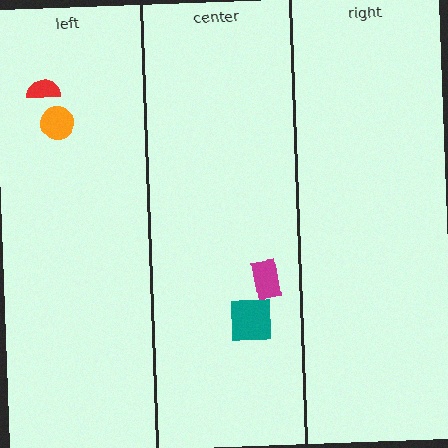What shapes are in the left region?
The orange circle, the red semicircle.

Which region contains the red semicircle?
The left region.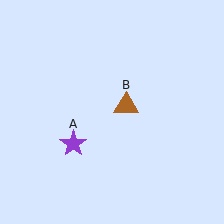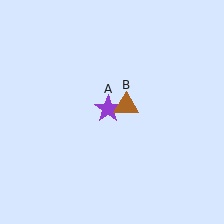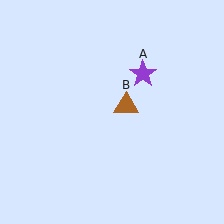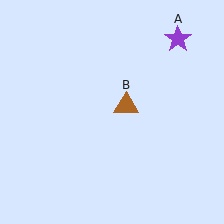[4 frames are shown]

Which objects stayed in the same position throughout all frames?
Brown triangle (object B) remained stationary.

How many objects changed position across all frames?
1 object changed position: purple star (object A).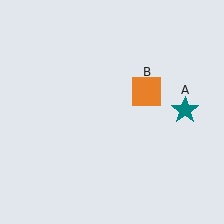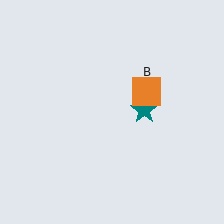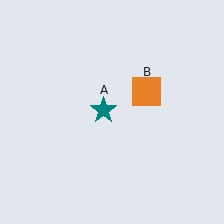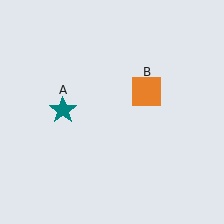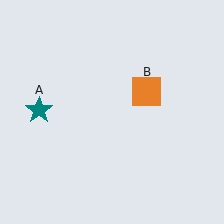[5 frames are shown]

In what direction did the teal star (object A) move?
The teal star (object A) moved left.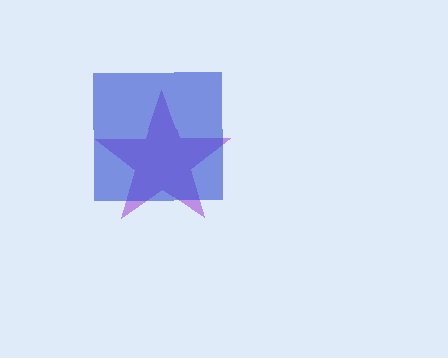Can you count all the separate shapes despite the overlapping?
Yes, there are 2 separate shapes.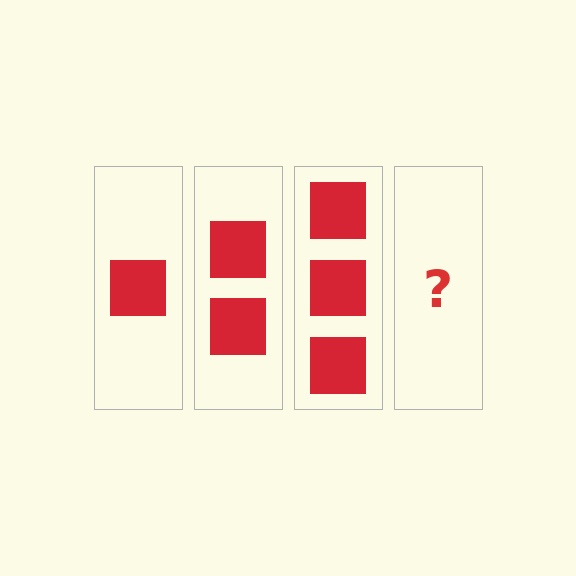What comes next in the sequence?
The next element should be 4 squares.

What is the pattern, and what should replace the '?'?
The pattern is that each step adds one more square. The '?' should be 4 squares.